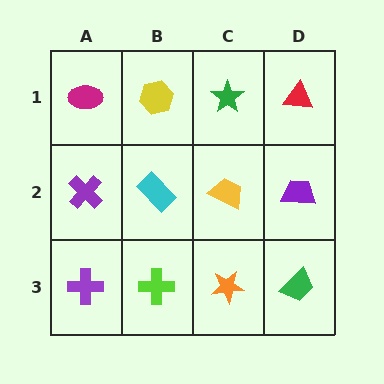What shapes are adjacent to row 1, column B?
A cyan rectangle (row 2, column B), a magenta ellipse (row 1, column A), a green star (row 1, column C).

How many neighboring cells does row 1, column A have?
2.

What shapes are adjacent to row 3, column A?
A purple cross (row 2, column A), a lime cross (row 3, column B).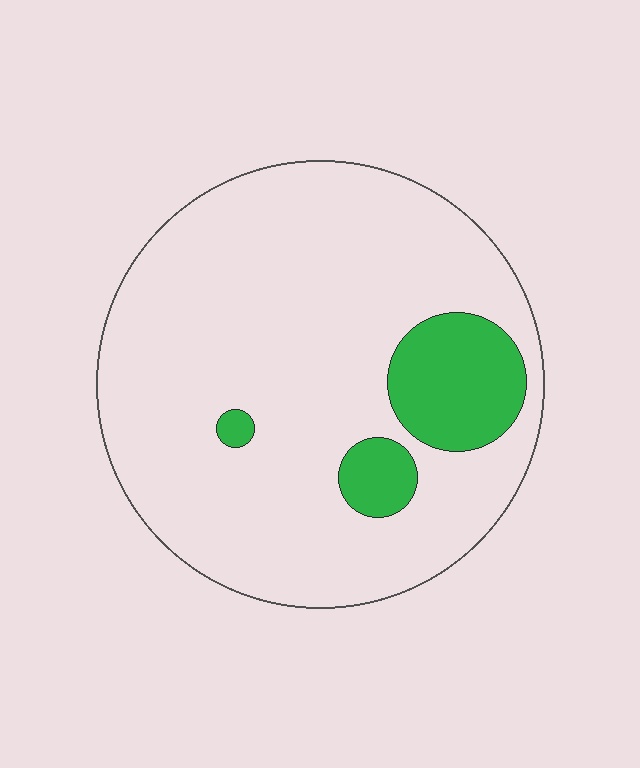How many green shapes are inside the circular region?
3.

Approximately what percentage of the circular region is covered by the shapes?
Approximately 15%.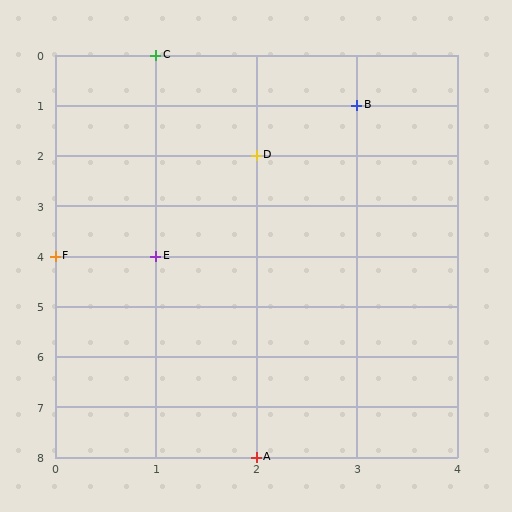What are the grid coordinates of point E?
Point E is at grid coordinates (1, 4).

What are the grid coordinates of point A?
Point A is at grid coordinates (2, 8).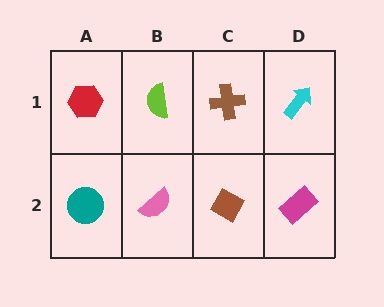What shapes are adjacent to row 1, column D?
A magenta rectangle (row 2, column D), a brown cross (row 1, column C).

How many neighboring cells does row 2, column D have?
2.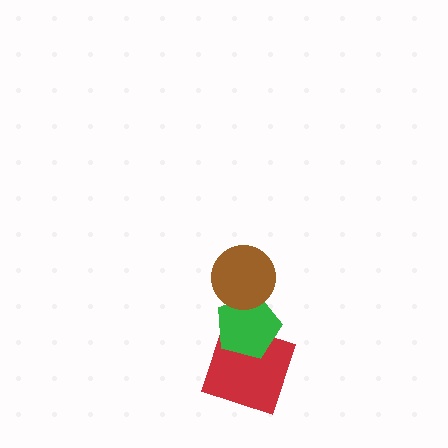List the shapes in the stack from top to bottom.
From top to bottom: the brown circle, the green pentagon, the red square.